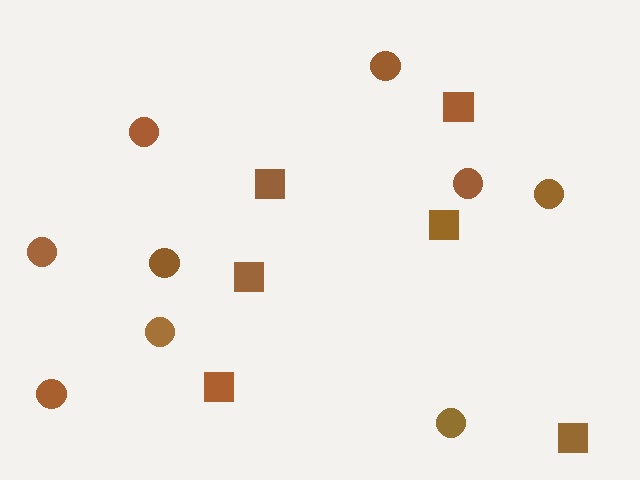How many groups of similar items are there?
There are 2 groups: one group of circles (9) and one group of squares (6).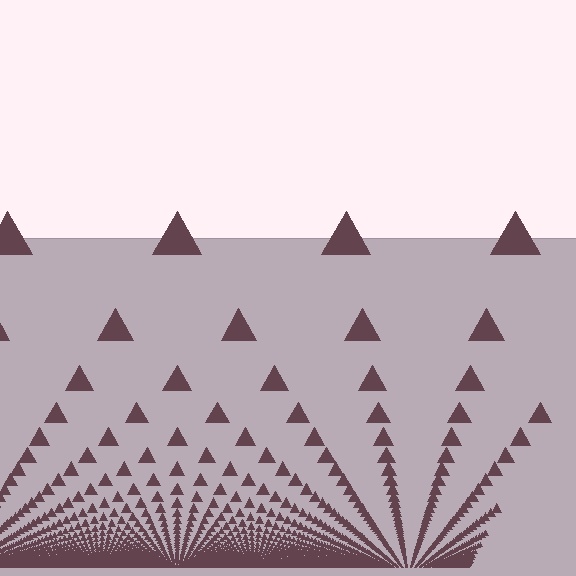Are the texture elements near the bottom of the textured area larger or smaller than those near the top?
Smaller. The gradient is inverted — elements near the bottom are smaller and denser.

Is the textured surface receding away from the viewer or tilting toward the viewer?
The surface appears to tilt toward the viewer. Texture elements get larger and sparser toward the top.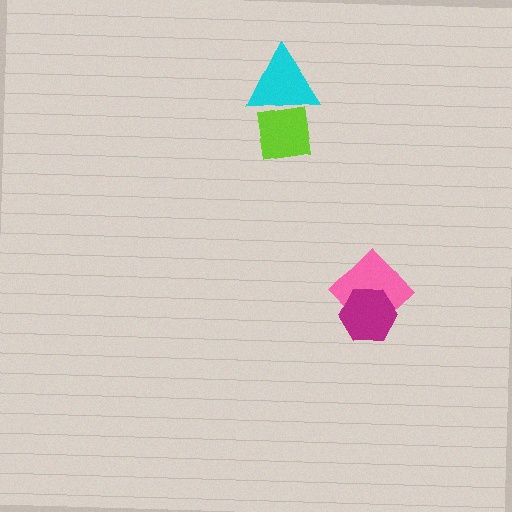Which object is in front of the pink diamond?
The magenta hexagon is in front of the pink diamond.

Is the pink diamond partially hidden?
Yes, it is partially covered by another shape.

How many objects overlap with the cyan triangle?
1 object overlaps with the cyan triangle.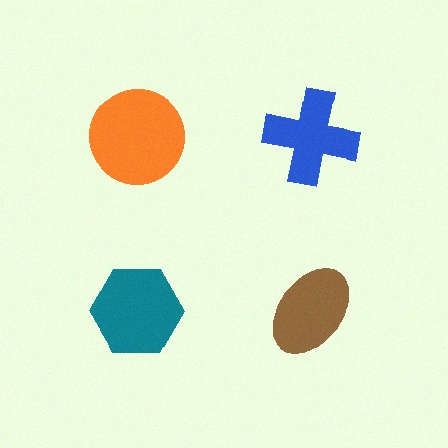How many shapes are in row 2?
2 shapes.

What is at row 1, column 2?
A blue cross.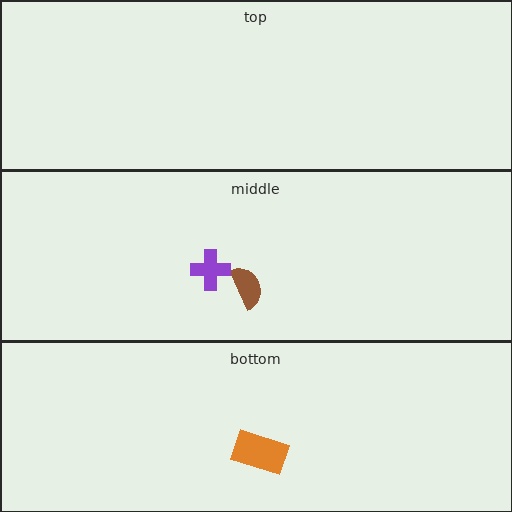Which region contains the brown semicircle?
The middle region.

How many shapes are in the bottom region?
1.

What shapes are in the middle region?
The brown semicircle, the purple cross.